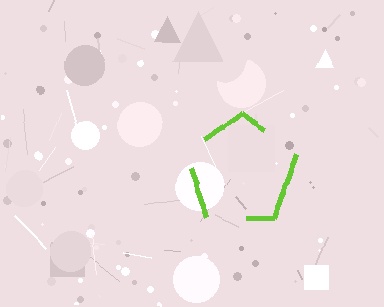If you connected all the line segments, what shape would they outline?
They would outline a pentagon.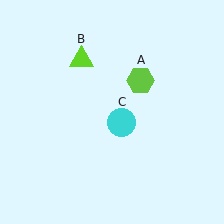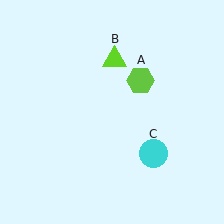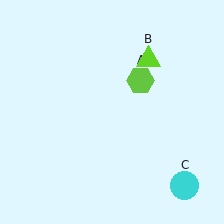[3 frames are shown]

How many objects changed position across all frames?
2 objects changed position: lime triangle (object B), cyan circle (object C).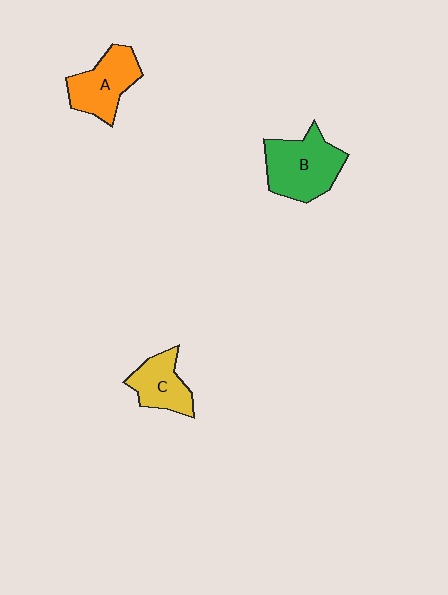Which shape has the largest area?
Shape B (green).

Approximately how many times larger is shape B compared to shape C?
Approximately 1.5 times.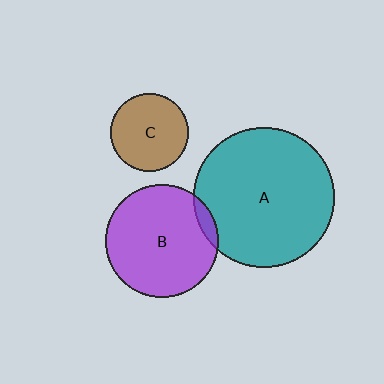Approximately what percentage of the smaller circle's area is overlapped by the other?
Approximately 5%.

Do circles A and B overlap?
Yes.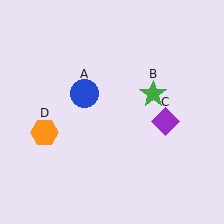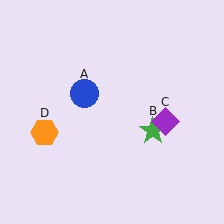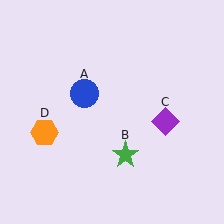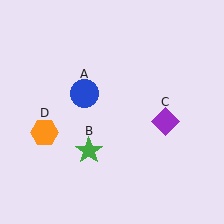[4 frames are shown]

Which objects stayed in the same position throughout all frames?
Blue circle (object A) and purple diamond (object C) and orange hexagon (object D) remained stationary.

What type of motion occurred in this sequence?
The green star (object B) rotated clockwise around the center of the scene.